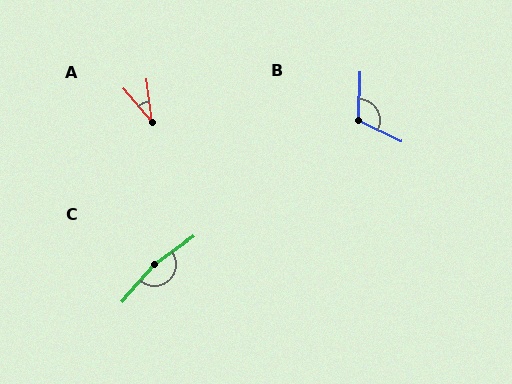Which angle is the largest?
C, at approximately 167 degrees.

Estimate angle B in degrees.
Approximately 115 degrees.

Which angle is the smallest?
A, at approximately 33 degrees.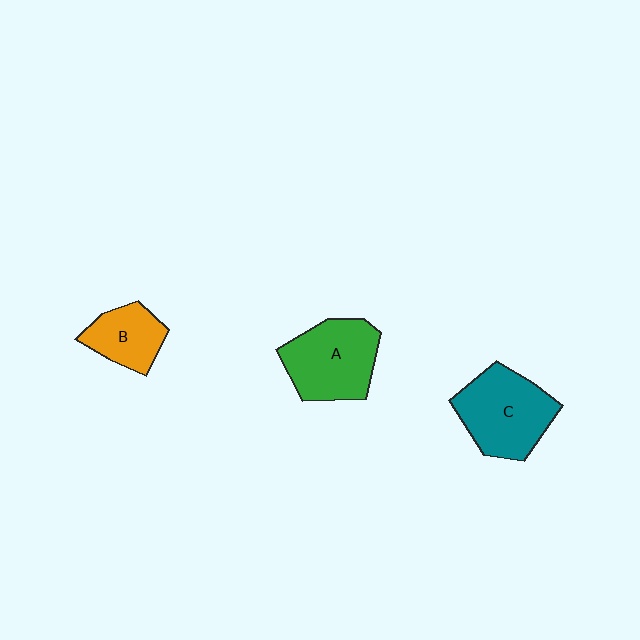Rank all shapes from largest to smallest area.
From largest to smallest: C (teal), A (green), B (orange).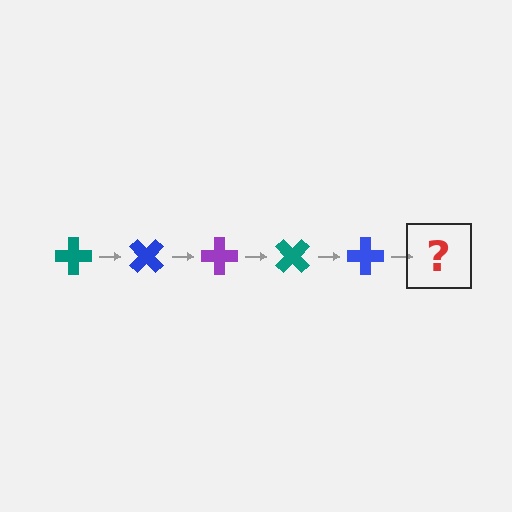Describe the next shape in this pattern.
It should be a purple cross, rotated 225 degrees from the start.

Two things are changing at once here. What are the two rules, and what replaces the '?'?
The two rules are that it rotates 45 degrees each step and the color cycles through teal, blue, and purple. The '?' should be a purple cross, rotated 225 degrees from the start.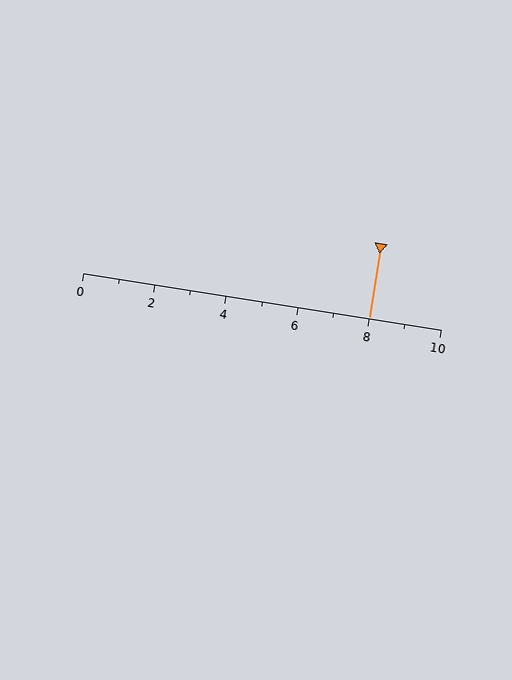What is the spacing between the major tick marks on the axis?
The major ticks are spaced 2 apart.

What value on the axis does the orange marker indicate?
The marker indicates approximately 8.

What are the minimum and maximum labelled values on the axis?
The axis runs from 0 to 10.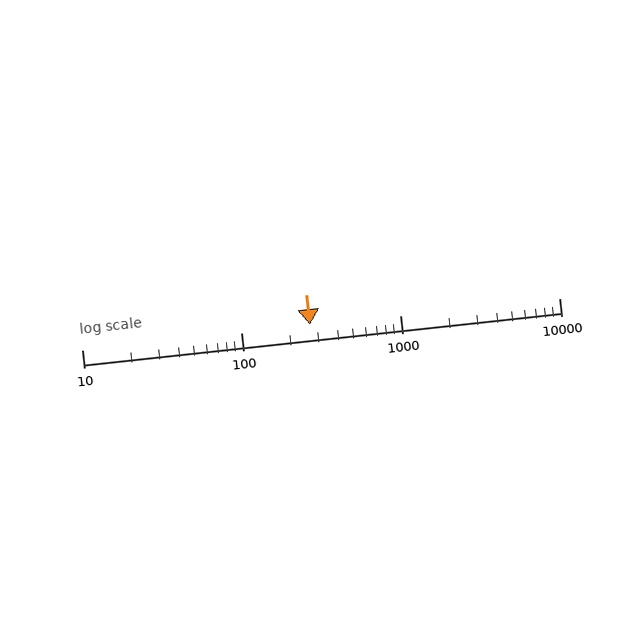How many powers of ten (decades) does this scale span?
The scale spans 3 decades, from 10 to 10000.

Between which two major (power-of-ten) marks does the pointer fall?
The pointer is between 100 and 1000.